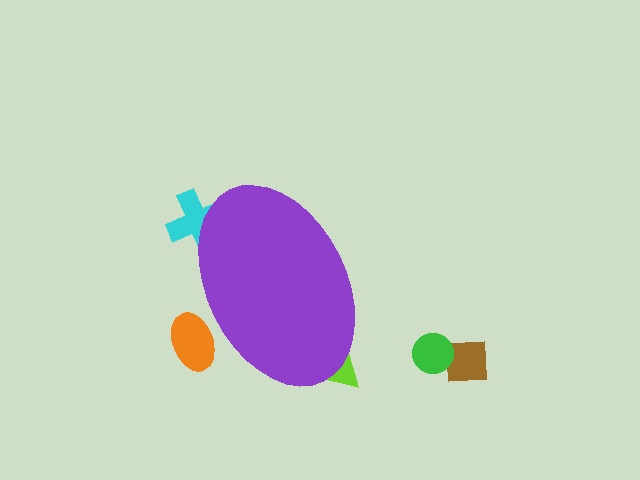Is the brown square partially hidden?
No, the brown square is fully visible.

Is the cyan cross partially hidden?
Yes, the cyan cross is partially hidden behind the purple ellipse.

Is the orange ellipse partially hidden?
Yes, the orange ellipse is partially hidden behind the purple ellipse.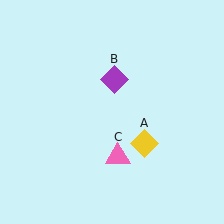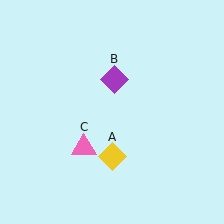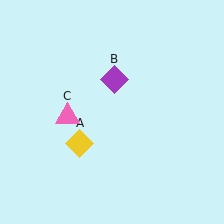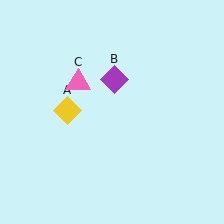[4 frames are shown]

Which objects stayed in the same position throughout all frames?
Purple diamond (object B) remained stationary.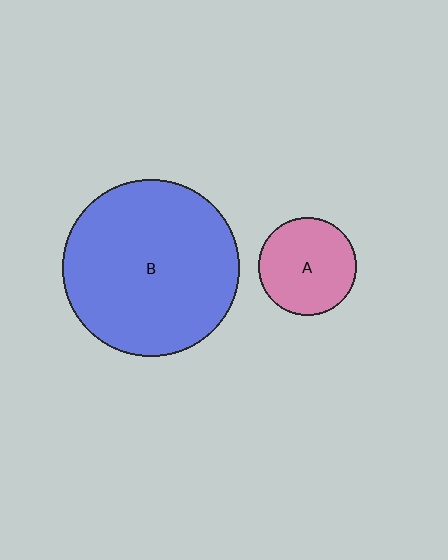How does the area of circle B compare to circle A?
Approximately 3.2 times.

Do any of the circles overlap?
No, none of the circles overlap.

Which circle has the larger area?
Circle B (blue).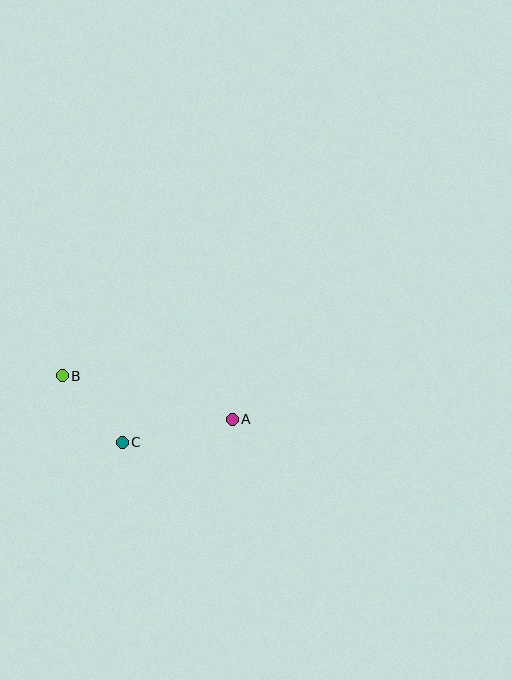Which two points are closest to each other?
Points B and C are closest to each other.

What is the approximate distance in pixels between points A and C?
The distance between A and C is approximately 112 pixels.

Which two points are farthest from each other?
Points A and B are farthest from each other.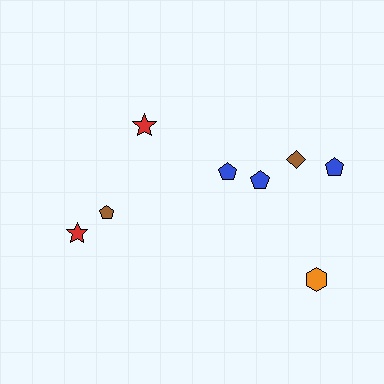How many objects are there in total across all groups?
There are 8 objects.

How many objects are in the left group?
There are 3 objects.